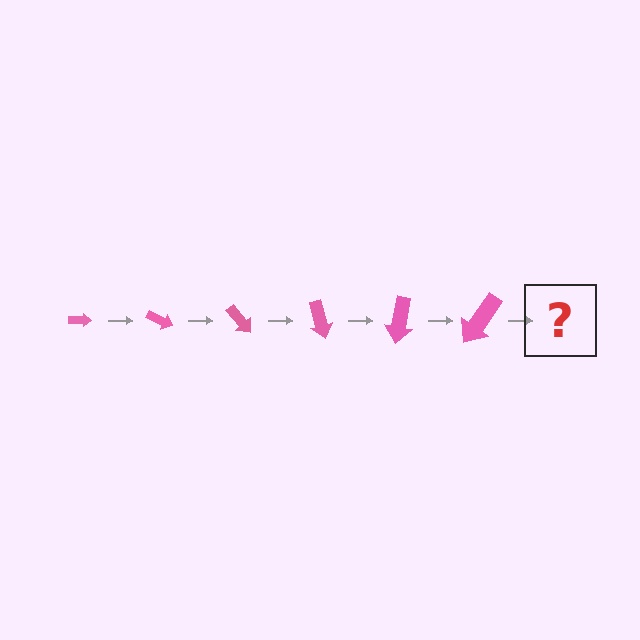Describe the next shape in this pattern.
It should be an arrow, larger than the previous one and rotated 150 degrees from the start.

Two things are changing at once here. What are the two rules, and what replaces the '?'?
The two rules are that the arrow grows larger each step and it rotates 25 degrees each step. The '?' should be an arrow, larger than the previous one and rotated 150 degrees from the start.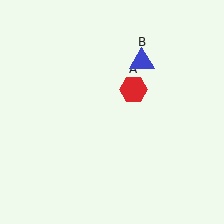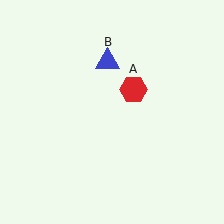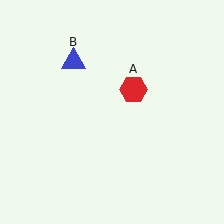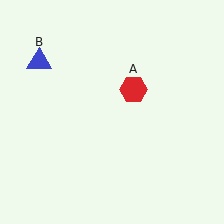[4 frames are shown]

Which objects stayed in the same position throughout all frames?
Red hexagon (object A) remained stationary.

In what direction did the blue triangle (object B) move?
The blue triangle (object B) moved left.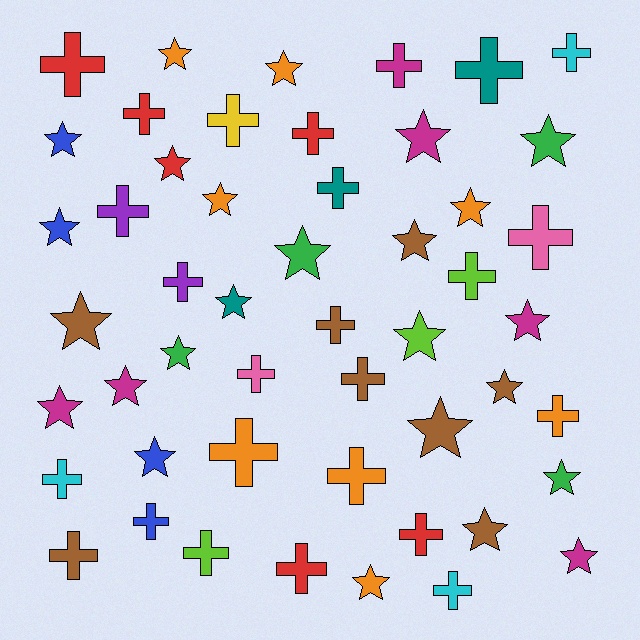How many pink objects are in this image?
There are 2 pink objects.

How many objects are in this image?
There are 50 objects.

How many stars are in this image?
There are 25 stars.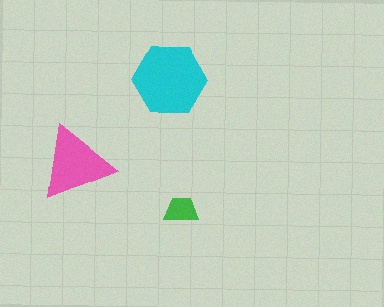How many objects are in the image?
There are 3 objects in the image.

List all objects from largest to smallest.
The cyan hexagon, the pink triangle, the green trapezoid.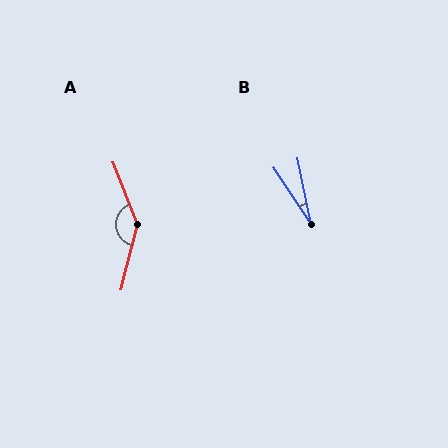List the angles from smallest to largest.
B (21°), A (144°).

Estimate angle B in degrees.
Approximately 21 degrees.